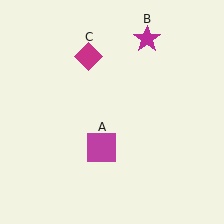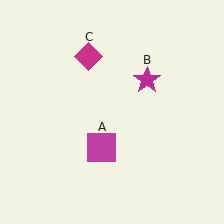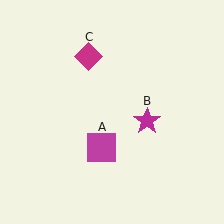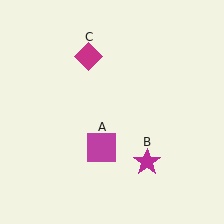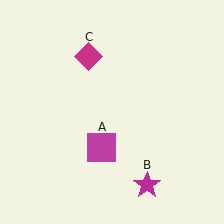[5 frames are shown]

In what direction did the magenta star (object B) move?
The magenta star (object B) moved down.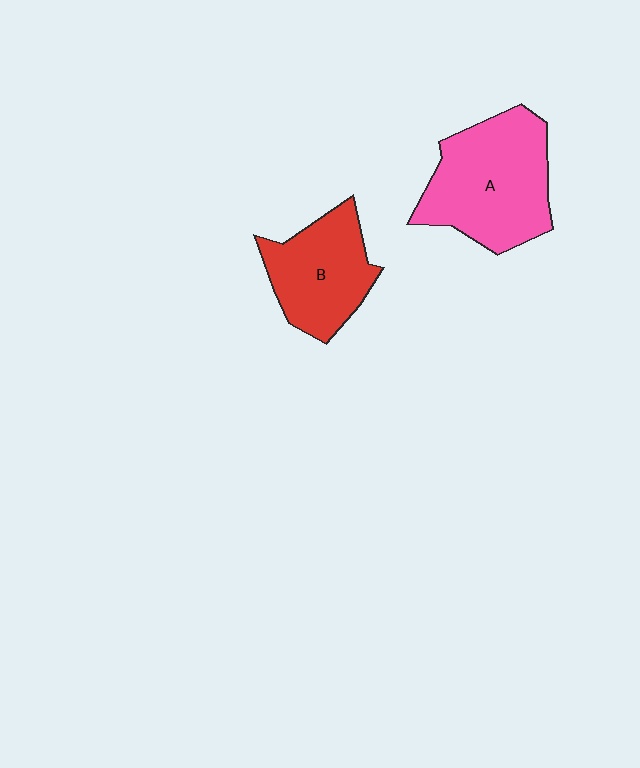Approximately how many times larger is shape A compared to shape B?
Approximately 1.4 times.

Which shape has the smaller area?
Shape B (red).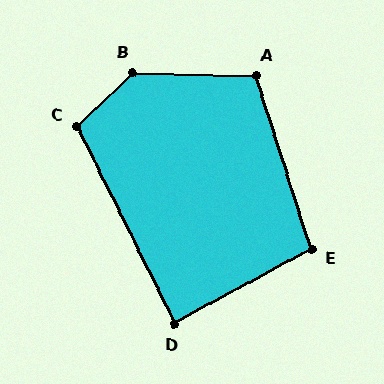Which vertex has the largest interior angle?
B, at approximately 135 degrees.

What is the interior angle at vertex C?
Approximately 107 degrees (obtuse).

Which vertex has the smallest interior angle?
D, at approximately 88 degrees.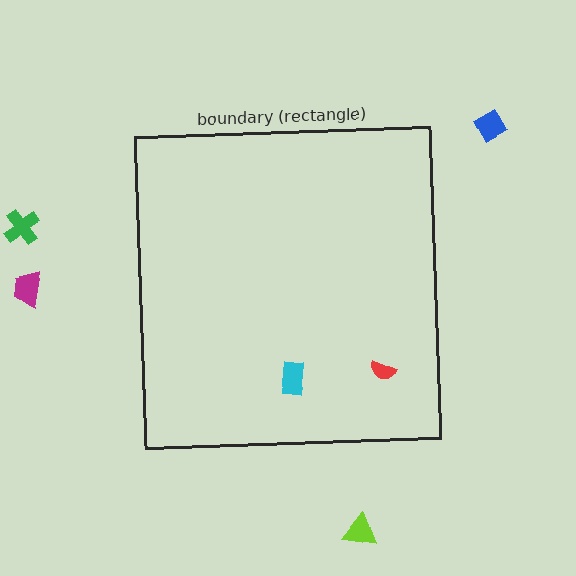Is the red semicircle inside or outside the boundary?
Inside.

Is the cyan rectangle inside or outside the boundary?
Inside.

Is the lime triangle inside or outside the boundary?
Outside.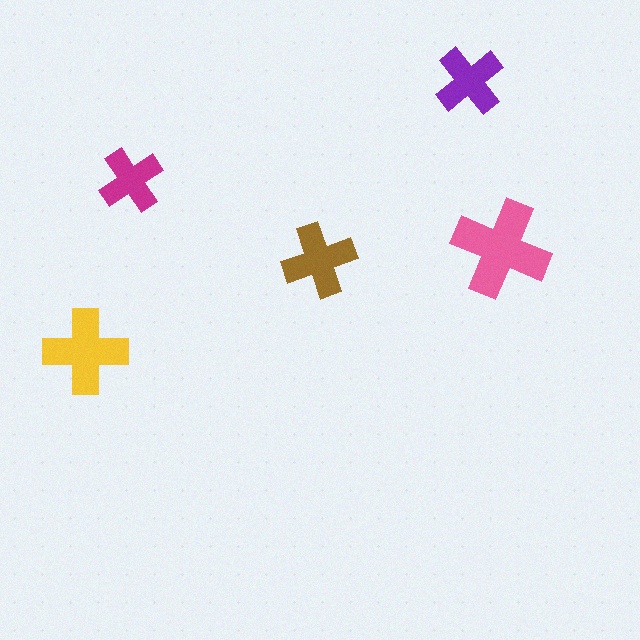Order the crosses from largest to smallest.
the pink one, the yellow one, the brown one, the purple one, the magenta one.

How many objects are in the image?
There are 5 objects in the image.